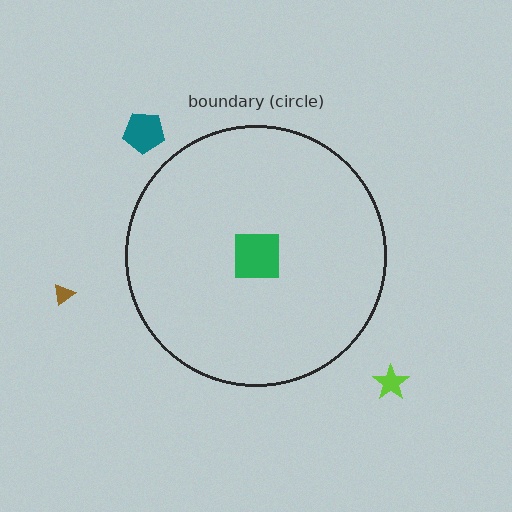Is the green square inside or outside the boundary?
Inside.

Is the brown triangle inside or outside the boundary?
Outside.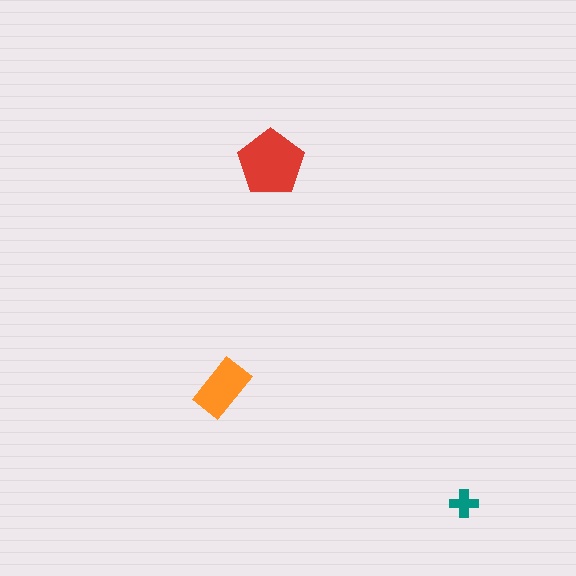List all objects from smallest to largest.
The teal cross, the orange rectangle, the red pentagon.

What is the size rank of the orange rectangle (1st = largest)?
2nd.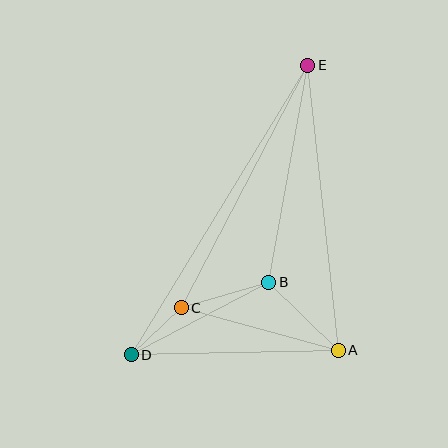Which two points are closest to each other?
Points C and D are closest to each other.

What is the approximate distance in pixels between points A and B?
The distance between A and B is approximately 97 pixels.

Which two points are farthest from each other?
Points D and E are farthest from each other.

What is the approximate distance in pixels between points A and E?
The distance between A and E is approximately 287 pixels.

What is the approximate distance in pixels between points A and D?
The distance between A and D is approximately 207 pixels.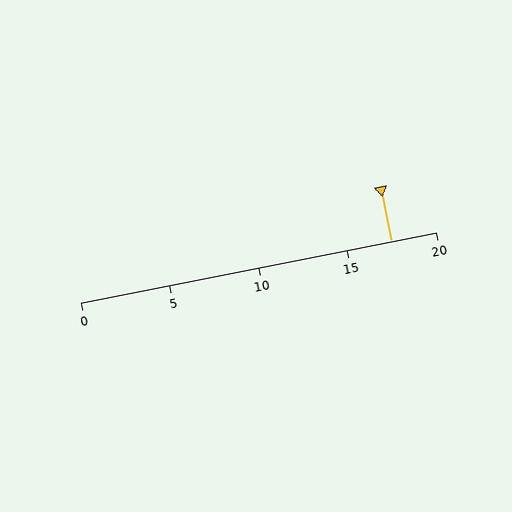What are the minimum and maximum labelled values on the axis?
The axis runs from 0 to 20.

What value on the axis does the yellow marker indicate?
The marker indicates approximately 17.5.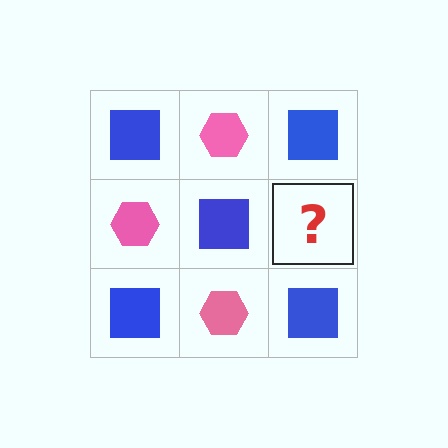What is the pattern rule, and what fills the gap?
The rule is that it alternates blue square and pink hexagon in a checkerboard pattern. The gap should be filled with a pink hexagon.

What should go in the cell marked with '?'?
The missing cell should contain a pink hexagon.